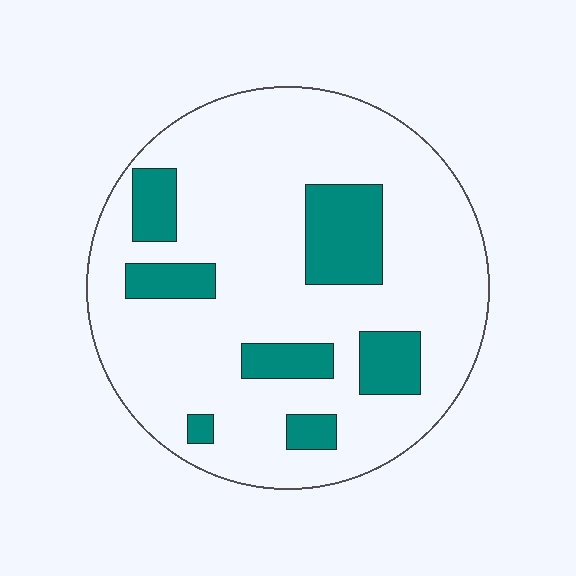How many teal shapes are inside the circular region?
7.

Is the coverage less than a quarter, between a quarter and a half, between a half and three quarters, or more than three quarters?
Less than a quarter.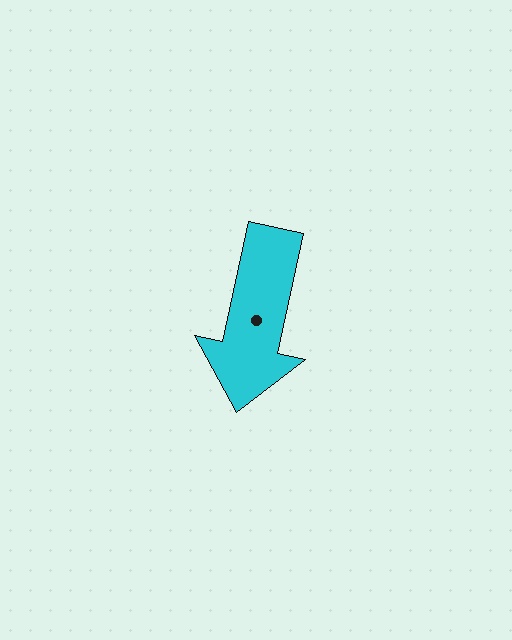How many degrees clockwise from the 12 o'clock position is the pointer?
Approximately 192 degrees.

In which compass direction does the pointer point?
South.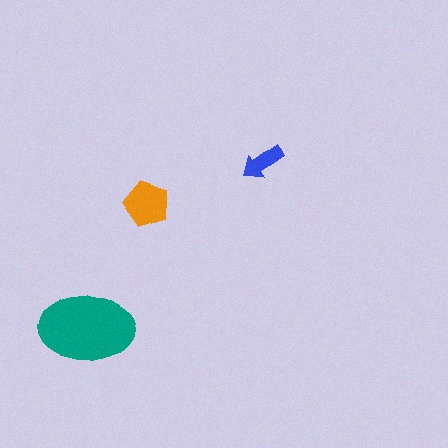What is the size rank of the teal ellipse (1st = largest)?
1st.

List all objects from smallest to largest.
The blue arrow, the orange pentagon, the teal ellipse.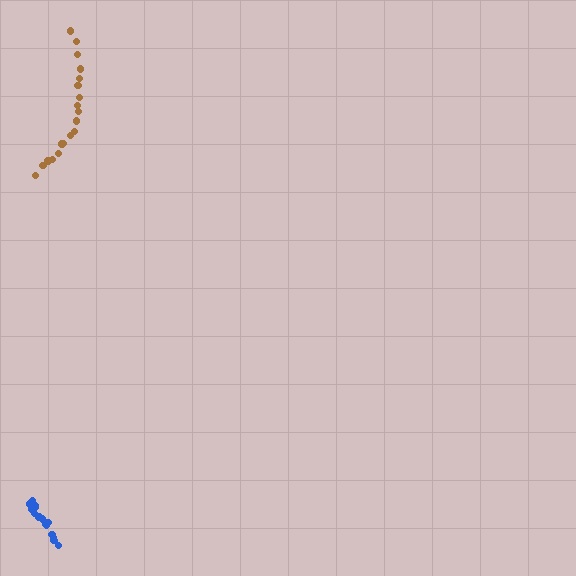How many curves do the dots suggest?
There are 2 distinct paths.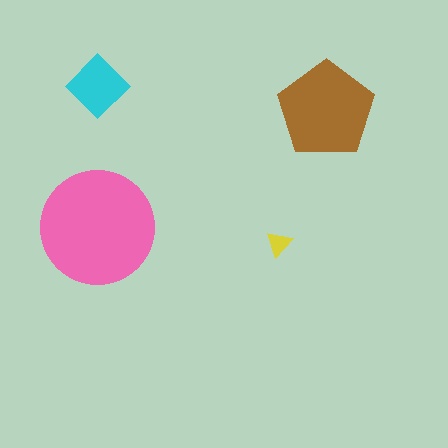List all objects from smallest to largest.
The yellow triangle, the cyan diamond, the brown pentagon, the pink circle.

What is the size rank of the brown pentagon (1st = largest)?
2nd.